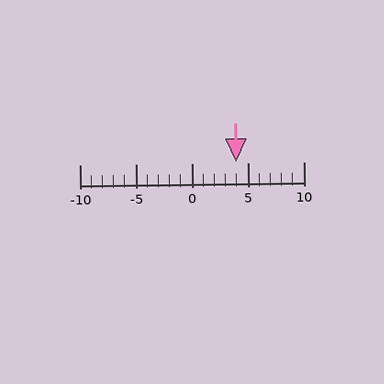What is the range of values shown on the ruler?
The ruler shows values from -10 to 10.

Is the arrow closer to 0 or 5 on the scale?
The arrow is closer to 5.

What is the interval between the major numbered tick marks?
The major tick marks are spaced 5 units apart.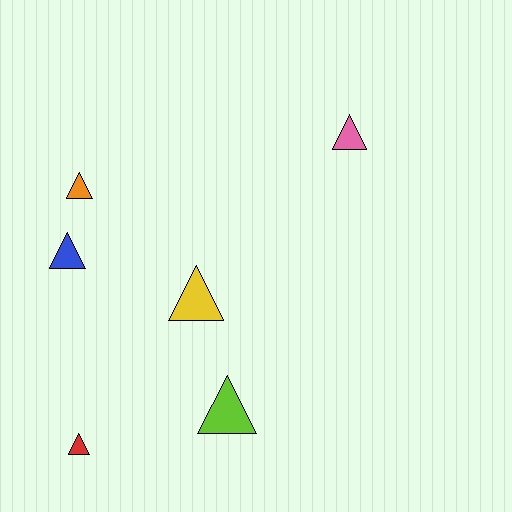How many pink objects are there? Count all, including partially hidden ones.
There is 1 pink object.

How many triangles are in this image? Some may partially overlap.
There are 6 triangles.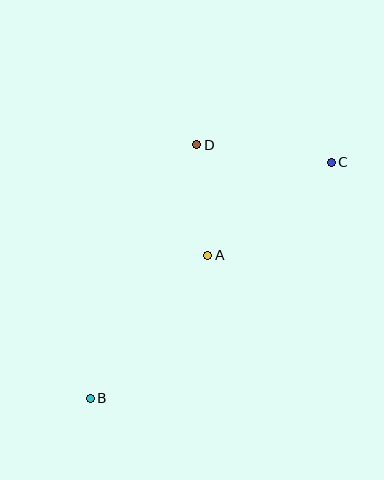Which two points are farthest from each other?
Points B and C are farthest from each other.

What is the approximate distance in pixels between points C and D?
The distance between C and D is approximately 136 pixels.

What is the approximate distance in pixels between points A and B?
The distance between A and B is approximately 185 pixels.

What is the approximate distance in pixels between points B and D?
The distance between B and D is approximately 275 pixels.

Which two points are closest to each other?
Points A and D are closest to each other.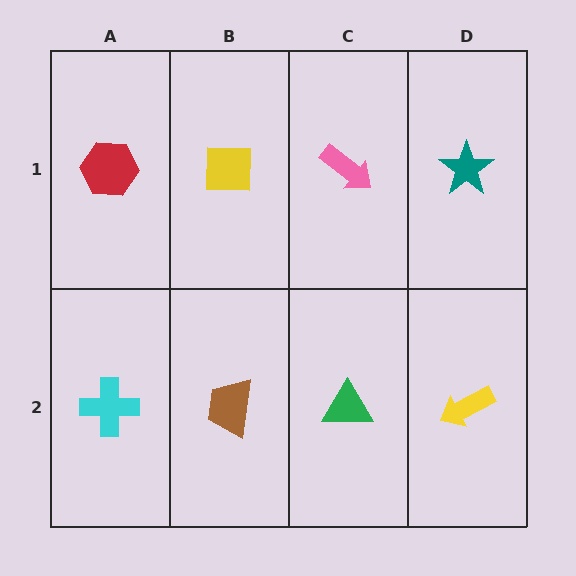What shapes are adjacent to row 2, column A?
A red hexagon (row 1, column A), a brown trapezoid (row 2, column B).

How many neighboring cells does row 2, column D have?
2.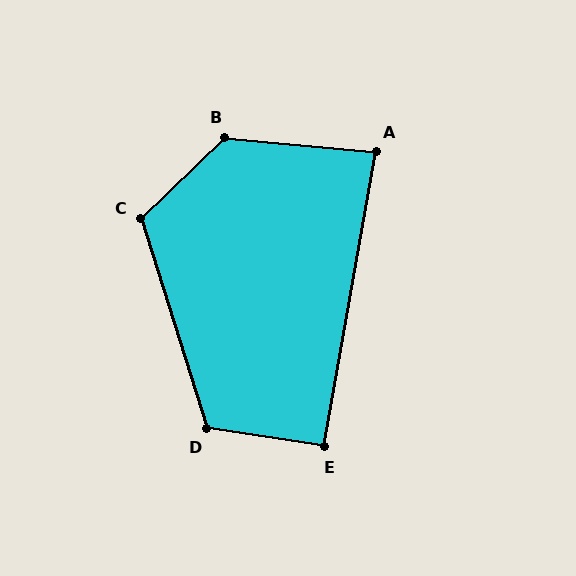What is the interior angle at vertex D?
Approximately 116 degrees (obtuse).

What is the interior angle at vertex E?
Approximately 91 degrees (approximately right).